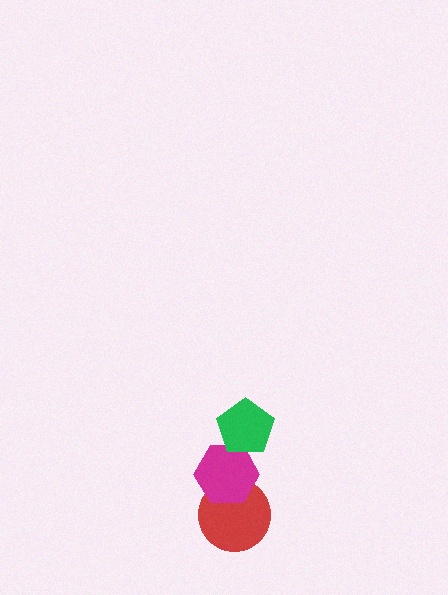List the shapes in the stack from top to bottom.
From top to bottom: the green pentagon, the magenta hexagon, the red circle.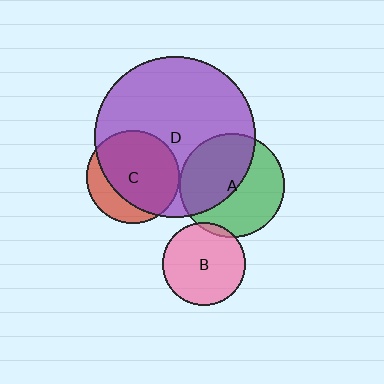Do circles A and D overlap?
Yes.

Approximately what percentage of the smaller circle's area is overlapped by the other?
Approximately 50%.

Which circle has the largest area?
Circle D (purple).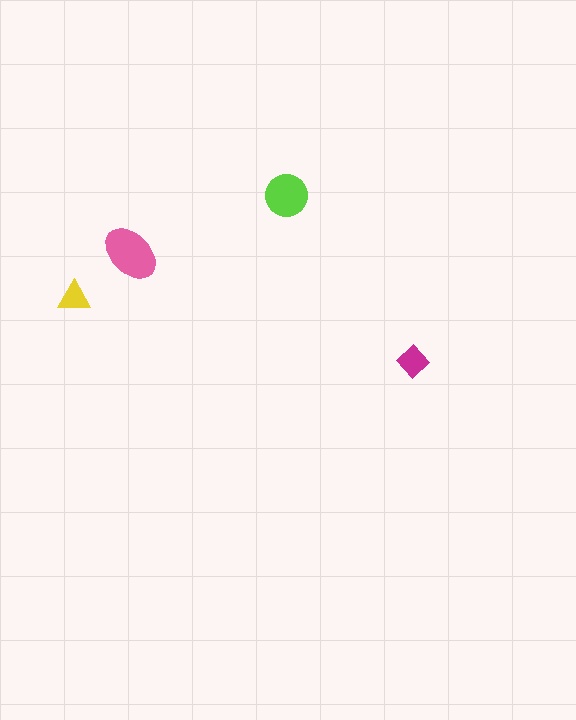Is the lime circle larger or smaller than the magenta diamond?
Larger.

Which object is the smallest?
The yellow triangle.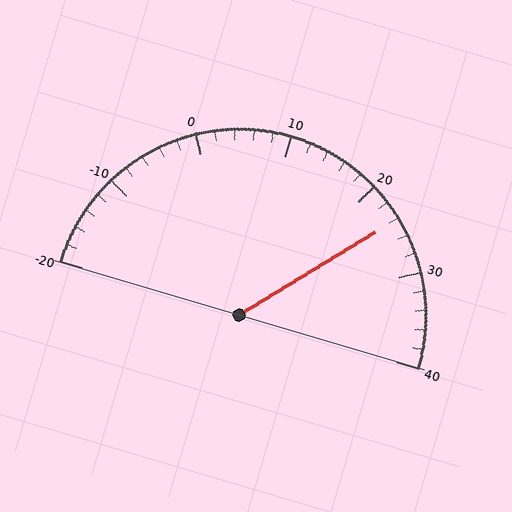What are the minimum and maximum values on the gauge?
The gauge ranges from -20 to 40.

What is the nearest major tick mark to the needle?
The nearest major tick mark is 20.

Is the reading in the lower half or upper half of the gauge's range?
The reading is in the upper half of the range (-20 to 40).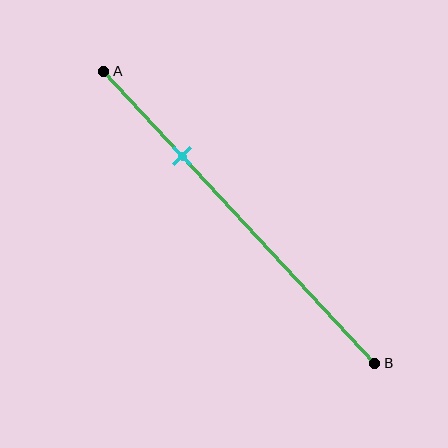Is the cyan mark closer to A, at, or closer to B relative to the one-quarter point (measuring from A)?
The cyan mark is closer to point B than the one-quarter point of segment AB.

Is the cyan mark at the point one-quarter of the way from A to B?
No, the mark is at about 30% from A, not at the 25% one-quarter point.